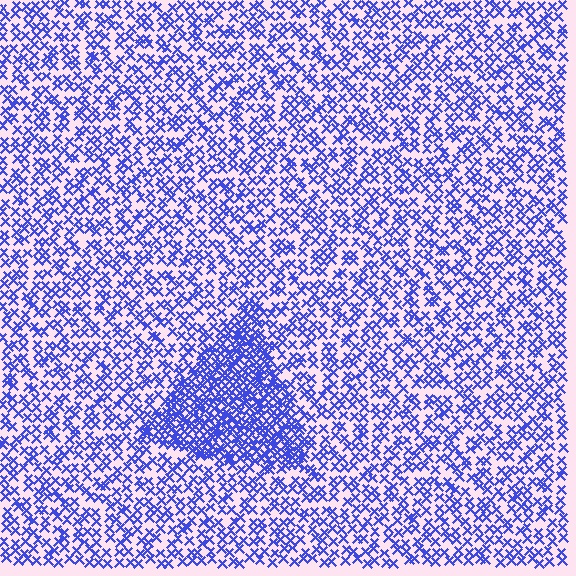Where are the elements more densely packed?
The elements are more densely packed inside the triangle boundary.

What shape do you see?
I see a triangle.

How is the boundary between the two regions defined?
The boundary is defined by a change in element density (approximately 2.2x ratio). All elements are the same color, size, and shape.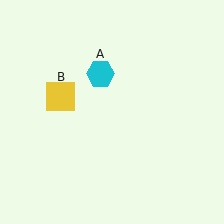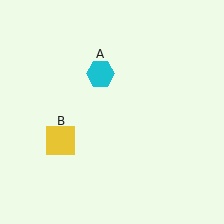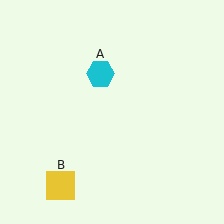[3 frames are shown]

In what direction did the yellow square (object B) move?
The yellow square (object B) moved down.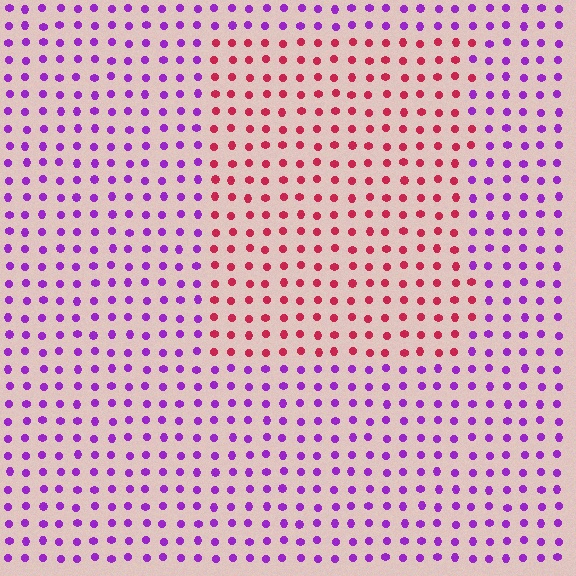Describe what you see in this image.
The image is filled with small purple elements in a uniform arrangement. A rectangle-shaped region is visible where the elements are tinted to a slightly different hue, forming a subtle color boundary.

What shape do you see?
I see a rectangle.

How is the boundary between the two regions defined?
The boundary is defined purely by a slight shift in hue (about 62 degrees). Spacing, size, and orientation are identical on both sides.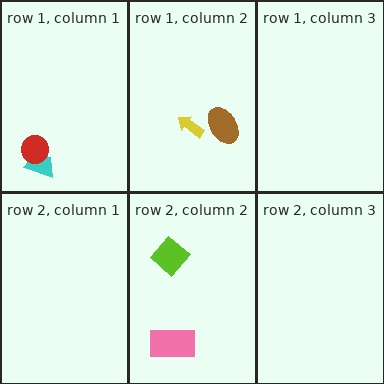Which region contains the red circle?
The row 1, column 1 region.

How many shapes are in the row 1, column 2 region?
2.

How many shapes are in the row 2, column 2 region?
2.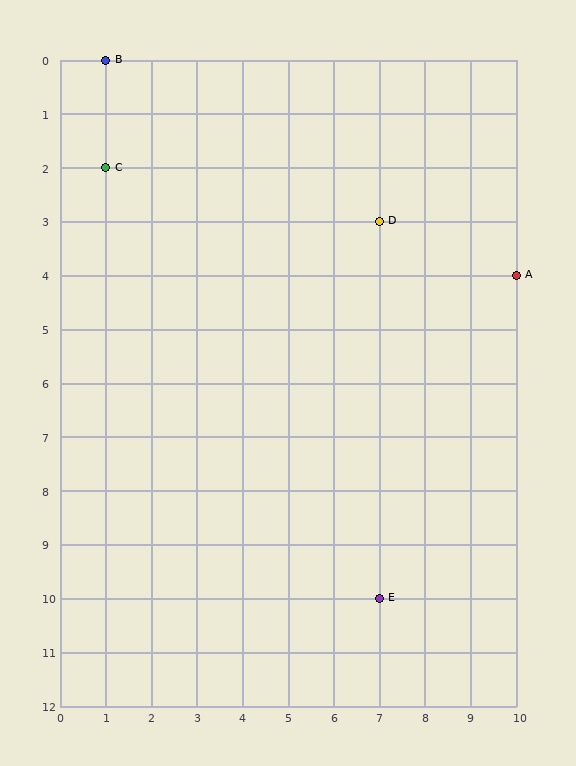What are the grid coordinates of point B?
Point B is at grid coordinates (1, 0).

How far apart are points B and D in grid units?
Points B and D are 6 columns and 3 rows apart (about 6.7 grid units diagonally).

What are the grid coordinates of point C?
Point C is at grid coordinates (1, 2).